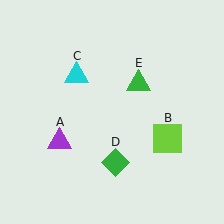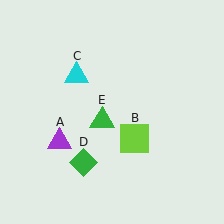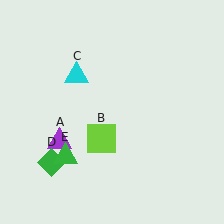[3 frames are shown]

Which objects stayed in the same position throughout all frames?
Purple triangle (object A) and cyan triangle (object C) remained stationary.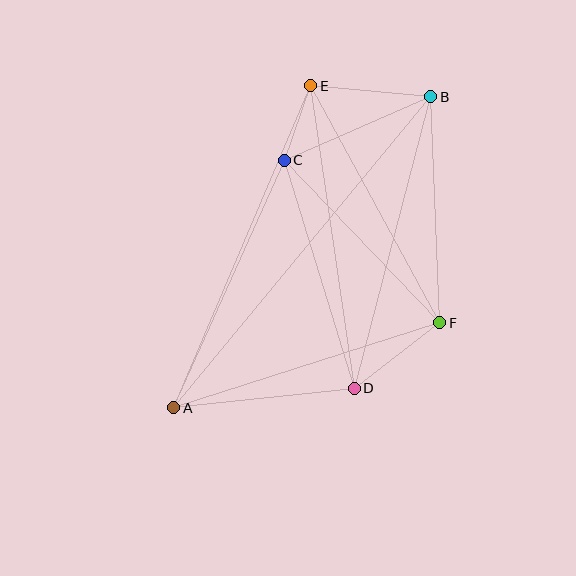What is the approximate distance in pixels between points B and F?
The distance between B and F is approximately 226 pixels.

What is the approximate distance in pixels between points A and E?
The distance between A and E is approximately 350 pixels.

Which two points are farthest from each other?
Points A and B are farthest from each other.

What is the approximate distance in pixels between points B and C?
The distance between B and C is approximately 159 pixels.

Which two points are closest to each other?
Points C and E are closest to each other.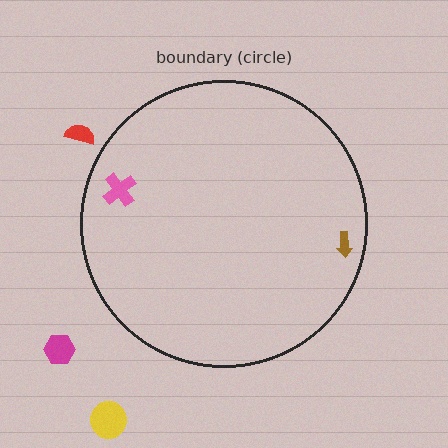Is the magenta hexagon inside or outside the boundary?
Outside.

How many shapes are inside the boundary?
2 inside, 3 outside.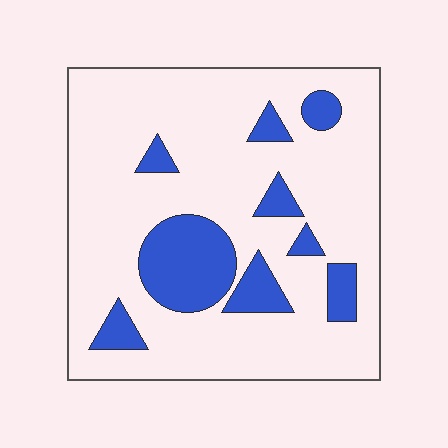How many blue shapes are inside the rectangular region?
9.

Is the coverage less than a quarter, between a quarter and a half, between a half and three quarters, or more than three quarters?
Less than a quarter.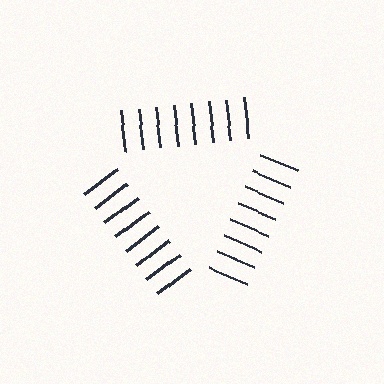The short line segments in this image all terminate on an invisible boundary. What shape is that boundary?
An illusory triangle — the line segments terminate on its edges but no continuous stroke is drawn.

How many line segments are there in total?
24 — 8 along each of the 3 edges.